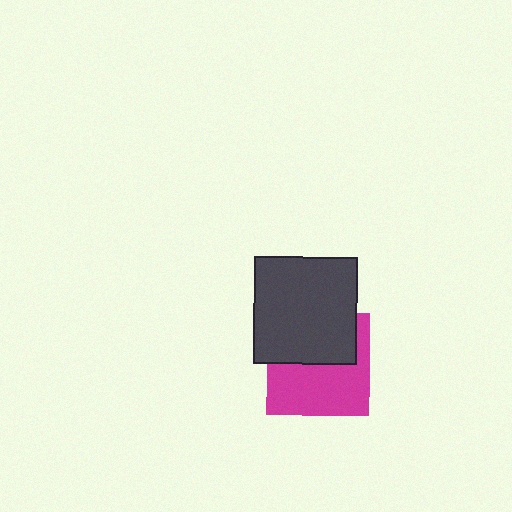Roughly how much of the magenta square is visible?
About half of it is visible (roughly 57%).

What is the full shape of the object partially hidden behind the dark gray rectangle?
The partially hidden object is a magenta square.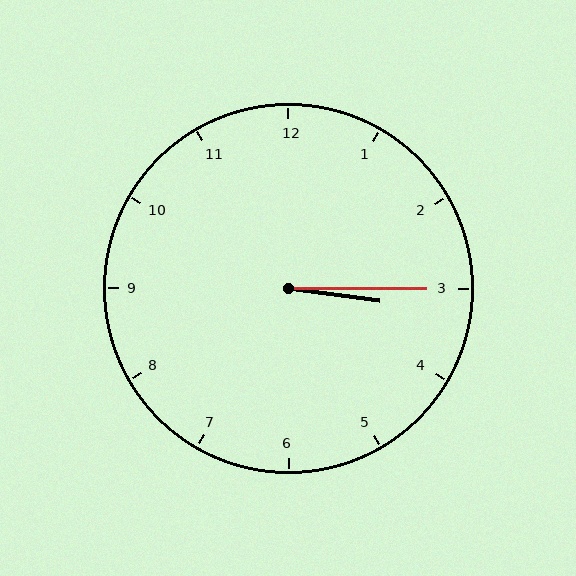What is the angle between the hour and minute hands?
Approximately 8 degrees.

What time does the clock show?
3:15.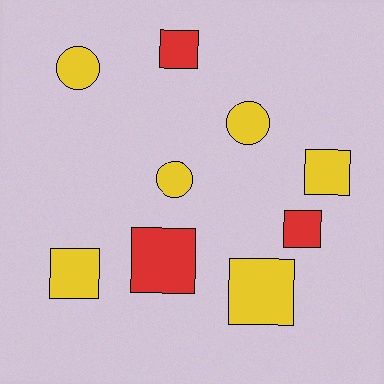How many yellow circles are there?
There are 3 yellow circles.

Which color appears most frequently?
Yellow, with 6 objects.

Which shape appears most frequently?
Square, with 6 objects.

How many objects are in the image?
There are 9 objects.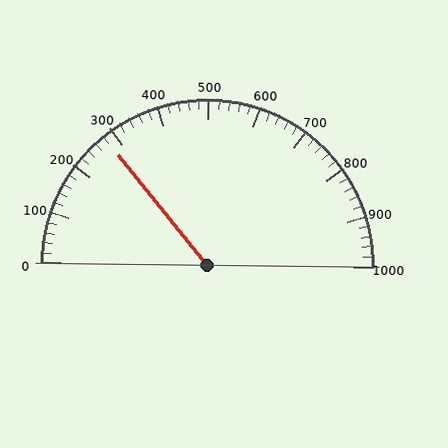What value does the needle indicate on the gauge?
The needle indicates approximately 280.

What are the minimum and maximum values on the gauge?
The gauge ranges from 0 to 1000.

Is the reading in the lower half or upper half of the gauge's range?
The reading is in the lower half of the range (0 to 1000).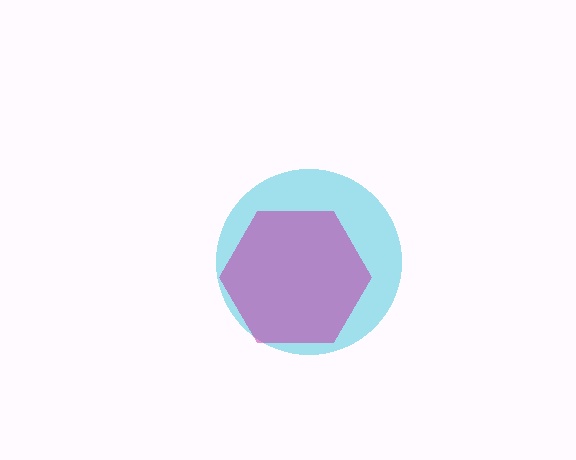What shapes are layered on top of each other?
The layered shapes are: a cyan circle, a magenta hexagon.